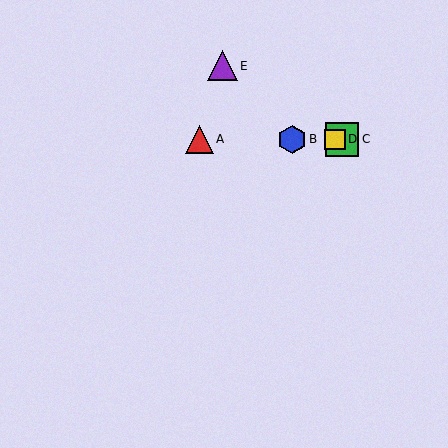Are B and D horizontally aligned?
Yes, both are at y≈139.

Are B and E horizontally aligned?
No, B is at y≈139 and E is at y≈66.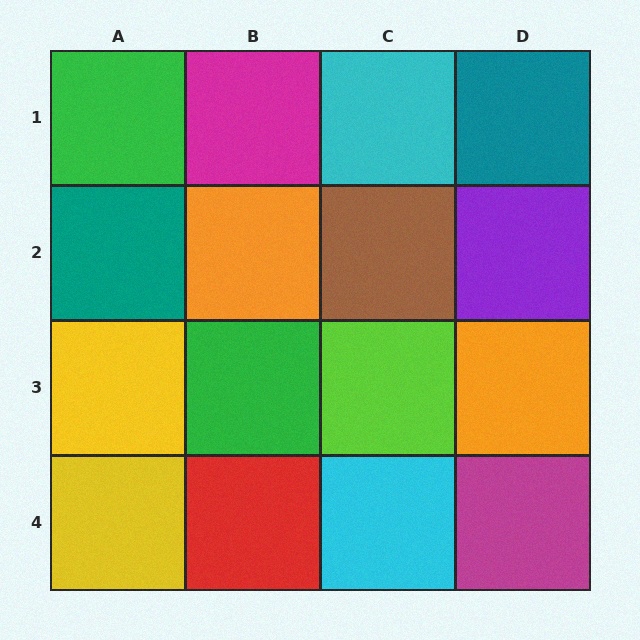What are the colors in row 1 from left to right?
Green, magenta, cyan, teal.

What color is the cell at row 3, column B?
Green.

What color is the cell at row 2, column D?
Purple.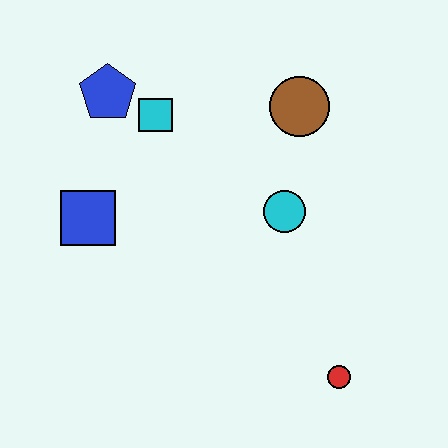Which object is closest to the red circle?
The cyan circle is closest to the red circle.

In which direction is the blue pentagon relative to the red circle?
The blue pentagon is above the red circle.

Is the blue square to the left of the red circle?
Yes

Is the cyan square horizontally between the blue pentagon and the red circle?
Yes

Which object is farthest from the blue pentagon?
The red circle is farthest from the blue pentagon.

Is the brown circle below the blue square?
No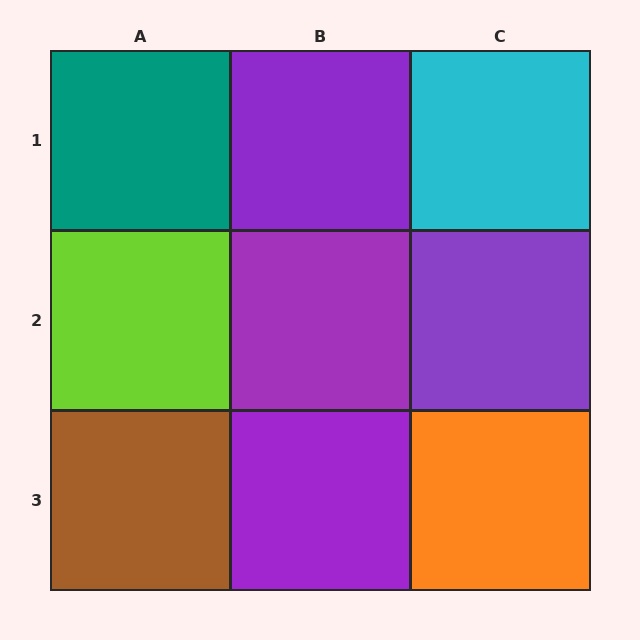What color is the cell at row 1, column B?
Purple.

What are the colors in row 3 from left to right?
Brown, purple, orange.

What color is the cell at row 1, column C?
Cyan.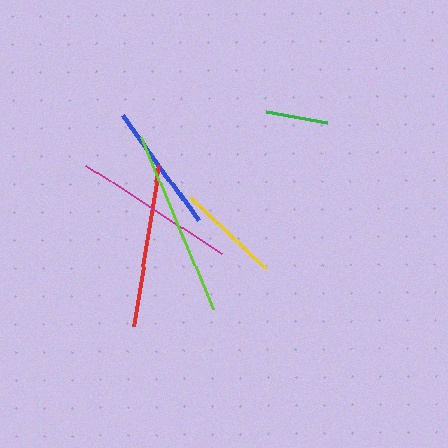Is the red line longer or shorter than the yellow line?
The red line is longer than the yellow line.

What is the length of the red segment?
The red segment is approximately 163 pixels long.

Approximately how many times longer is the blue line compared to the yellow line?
The blue line is approximately 1.3 times the length of the yellow line.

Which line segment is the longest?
The lime line is the longest at approximately 187 pixels.